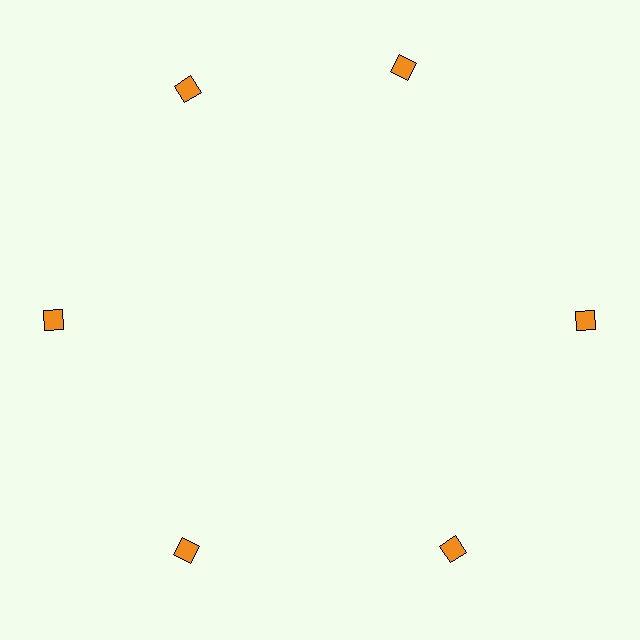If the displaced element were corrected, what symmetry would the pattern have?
It would have 6-fold rotational symmetry — the pattern would map onto itself every 60 degrees.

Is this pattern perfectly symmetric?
No. The 6 orange squares are arranged in a ring, but one element near the 1 o'clock position is rotated out of alignment along the ring, breaking the 6-fold rotational symmetry.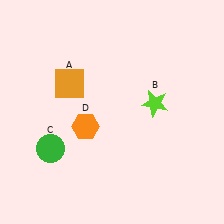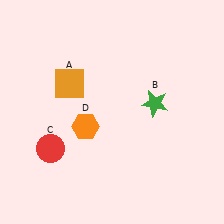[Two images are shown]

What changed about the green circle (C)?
In Image 1, C is green. In Image 2, it changed to red.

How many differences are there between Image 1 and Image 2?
There are 2 differences between the two images.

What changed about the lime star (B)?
In Image 1, B is lime. In Image 2, it changed to green.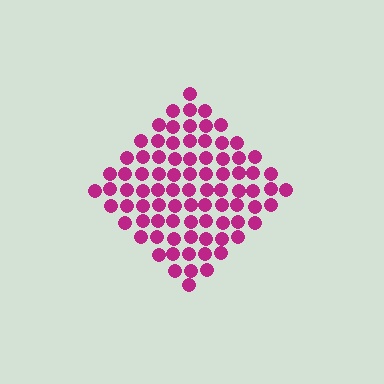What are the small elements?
The small elements are circles.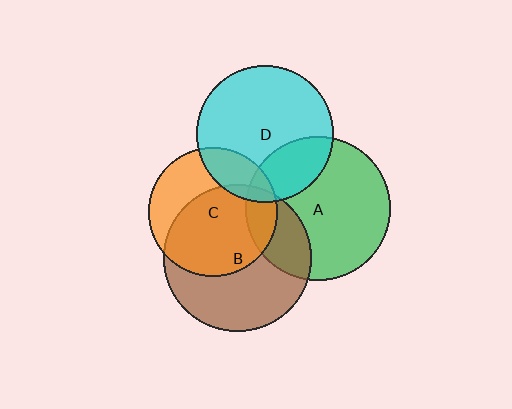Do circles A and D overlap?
Yes.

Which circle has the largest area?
Circle B (brown).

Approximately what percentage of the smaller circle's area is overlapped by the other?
Approximately 25%.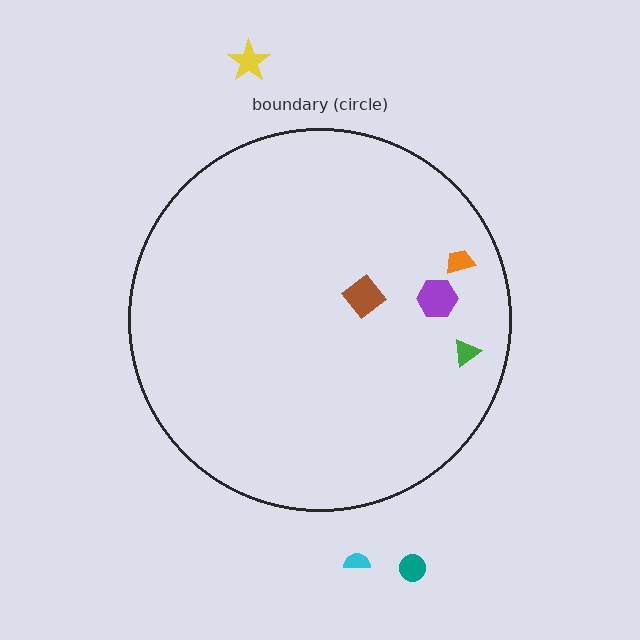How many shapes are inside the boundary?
4 inside, 3 outside.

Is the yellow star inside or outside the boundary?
Outside.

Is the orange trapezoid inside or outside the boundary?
Inside.